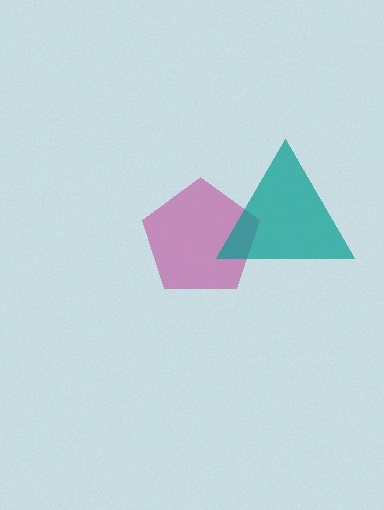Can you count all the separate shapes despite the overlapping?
Yes, there are 2 separate shapes.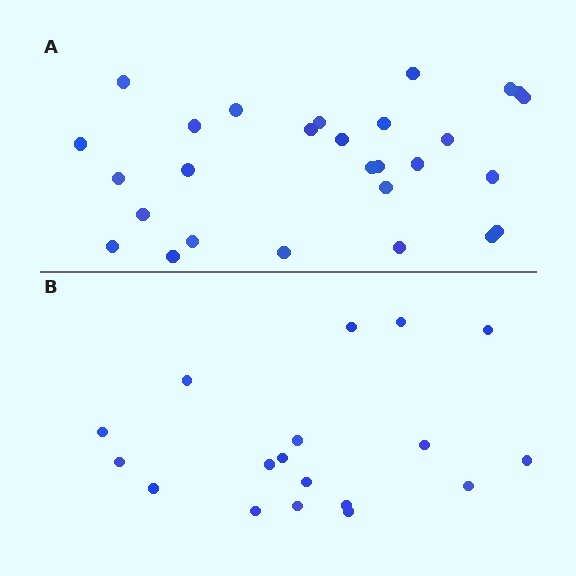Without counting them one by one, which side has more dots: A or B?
Region A (the top region) has more dots.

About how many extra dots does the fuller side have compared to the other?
Region A has roughly 10 or so more dots than region B.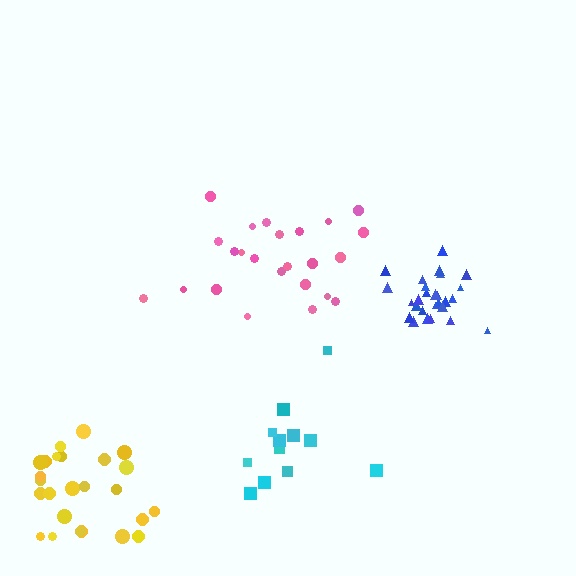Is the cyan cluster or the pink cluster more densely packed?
Cyan.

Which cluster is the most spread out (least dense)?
Pink.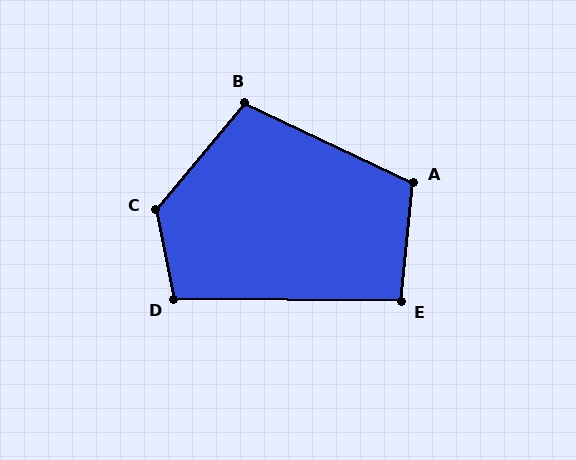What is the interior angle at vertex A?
Approximately 110 degrees (obtuse).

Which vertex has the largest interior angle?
C, at approximately 129 degrees.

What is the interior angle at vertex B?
Approximately 105 degrees (obtuse).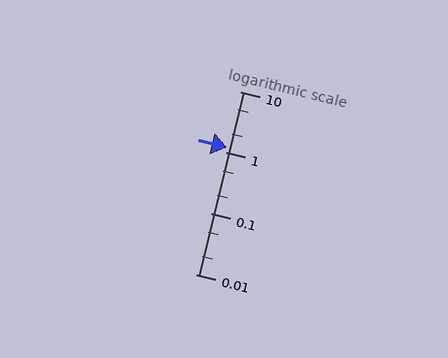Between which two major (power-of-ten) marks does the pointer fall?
The pointer is between 1 and 10.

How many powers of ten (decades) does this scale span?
The scale spans 3 decades, from 0.01 to 10.